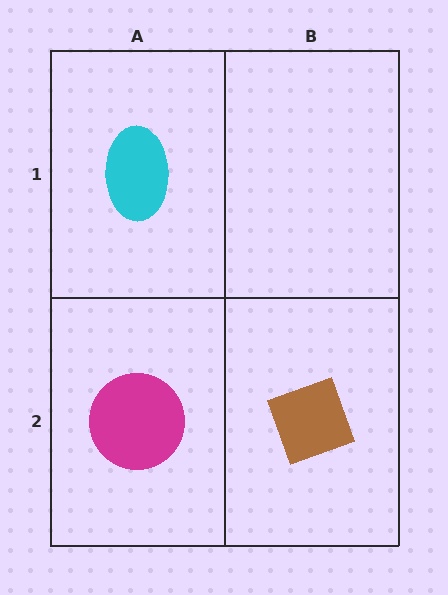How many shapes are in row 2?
2 shapes.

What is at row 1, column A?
A cyan ellipse.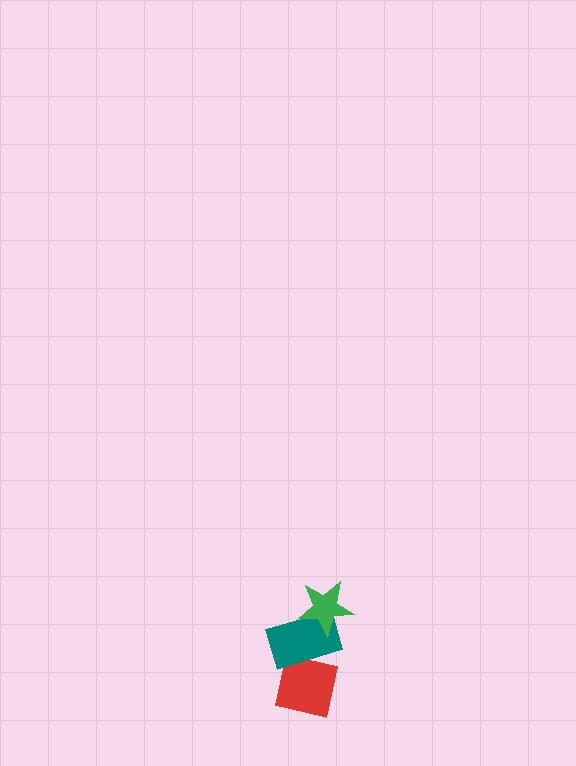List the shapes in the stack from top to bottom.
From top to bottom: the green star, the teal rectangle, the red square.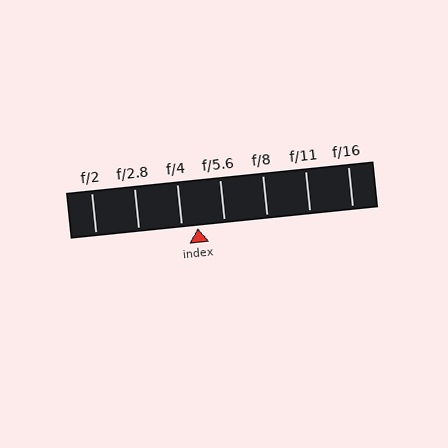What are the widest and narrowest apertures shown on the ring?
The widest aperture shown is f/2 and the narrowest is f/16.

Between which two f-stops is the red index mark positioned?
The index mark is between f/4 and f/5.6.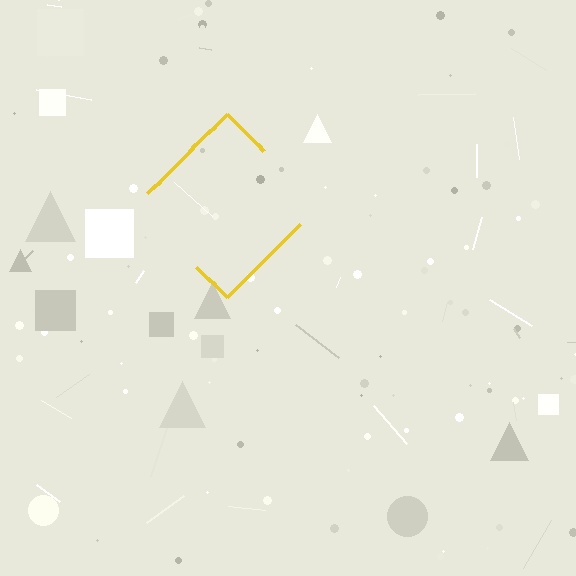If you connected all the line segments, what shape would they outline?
They would outline a diamond.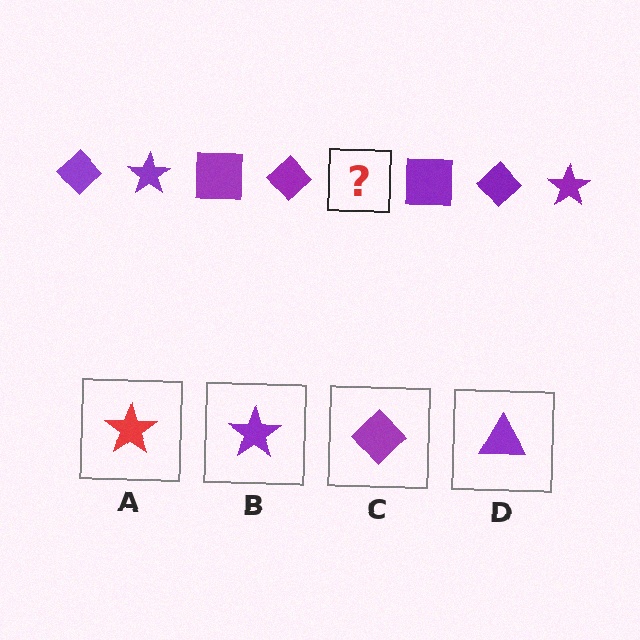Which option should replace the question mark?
Option B.